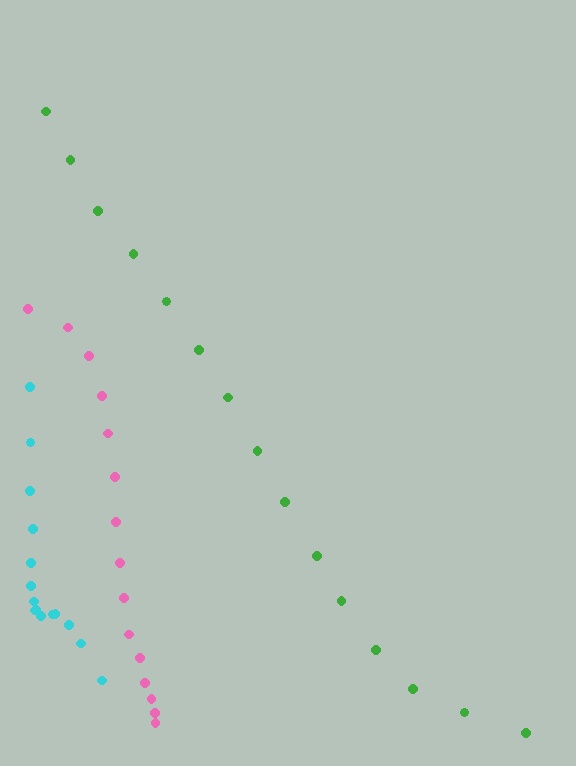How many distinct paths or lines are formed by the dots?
There are 3 distinct paths.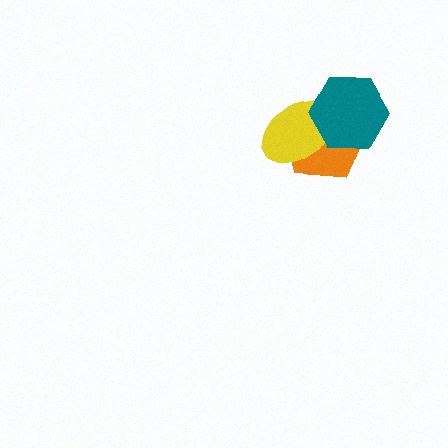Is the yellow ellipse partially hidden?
Yes, it is partially covered by another shape.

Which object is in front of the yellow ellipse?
The teal hexagon is in front of the yellow ellipse.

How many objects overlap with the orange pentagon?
2 objects overlap with the orange pentagon.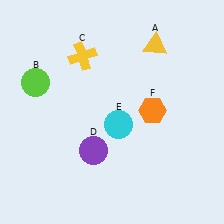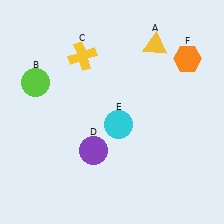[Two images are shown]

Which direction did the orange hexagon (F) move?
The orange hexagon (F) moved up.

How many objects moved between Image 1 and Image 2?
1 object moved between the two images.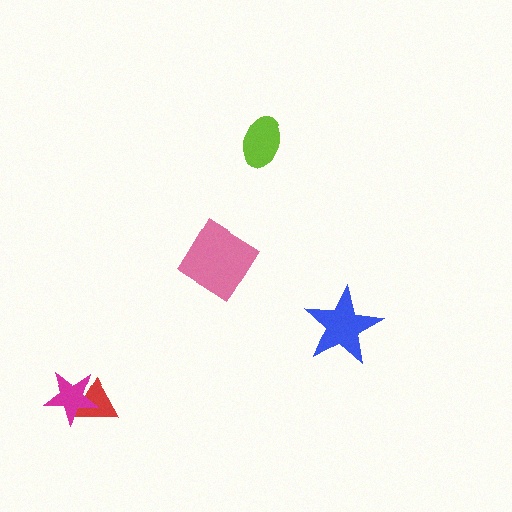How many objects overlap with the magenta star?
1 object overlaps with the magenta star.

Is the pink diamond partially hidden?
No, no other shape covers it.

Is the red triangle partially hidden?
Yes, it is partially covered by another shape.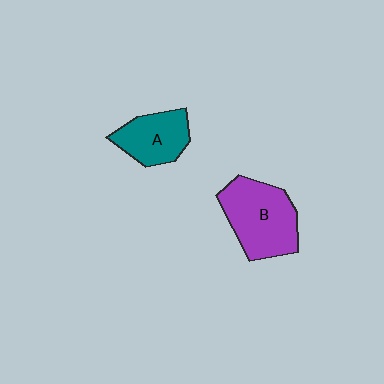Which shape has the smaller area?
Shape A (teal).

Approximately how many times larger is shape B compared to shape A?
Approximately 1.5 times.